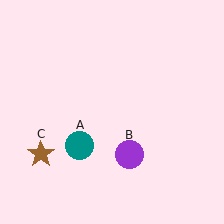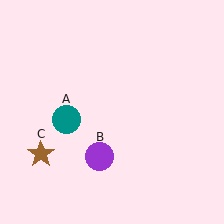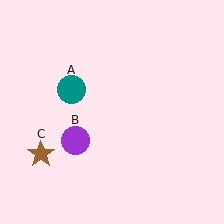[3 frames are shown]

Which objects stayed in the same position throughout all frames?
Brown star (object C) remained stationary.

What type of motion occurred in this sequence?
The teal circle (object A), purple circle (object B) rotated clockwise around the center of the scene.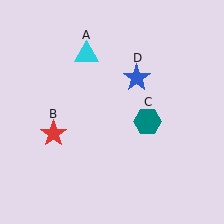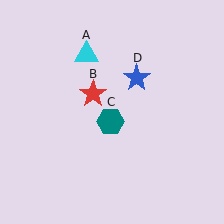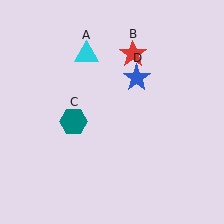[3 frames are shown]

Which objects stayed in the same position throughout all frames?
Cyan triangle (object A) and blue star (object D) remained stationary.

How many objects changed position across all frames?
2 objects changed position: red star (object B), teal hexagon (object C).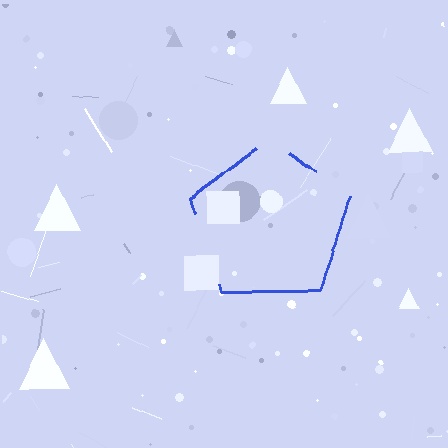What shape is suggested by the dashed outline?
The dashed outline suggests a pentagon.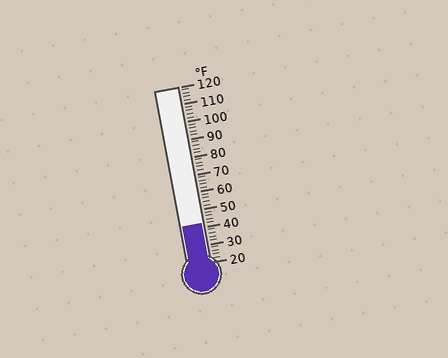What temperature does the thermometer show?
The thermometer shows approximately 42°F.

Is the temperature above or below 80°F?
The temperature is below 80°F.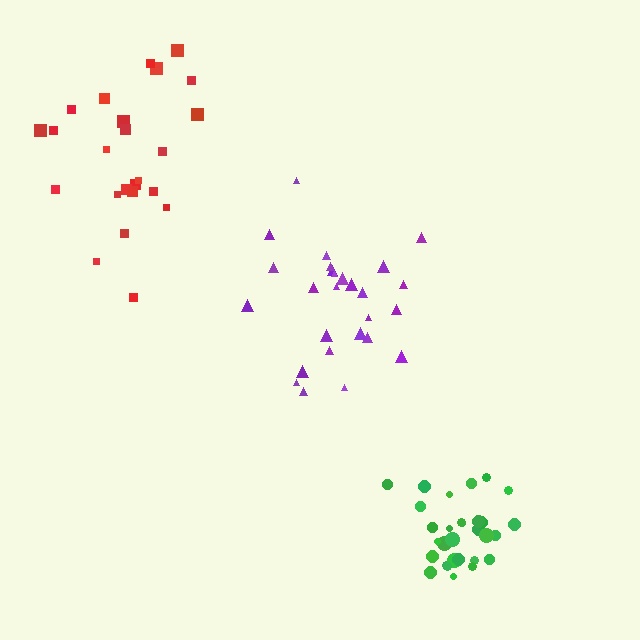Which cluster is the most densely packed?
Green.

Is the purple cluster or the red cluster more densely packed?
Purple.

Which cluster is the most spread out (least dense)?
Red.